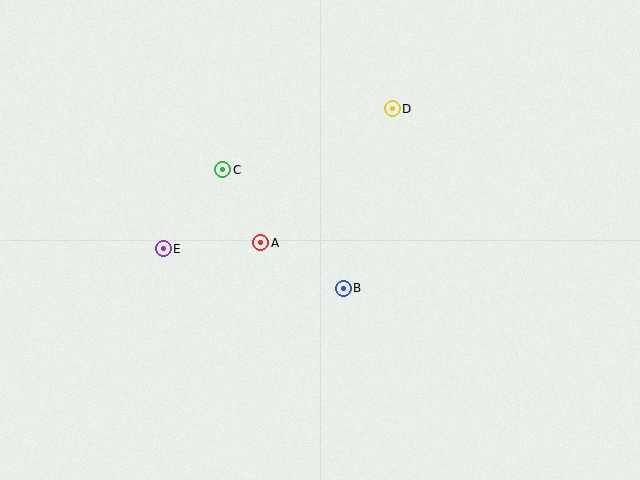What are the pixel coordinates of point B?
Point B is at (343, 288).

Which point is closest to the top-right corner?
Point D is closest to the top-right corner.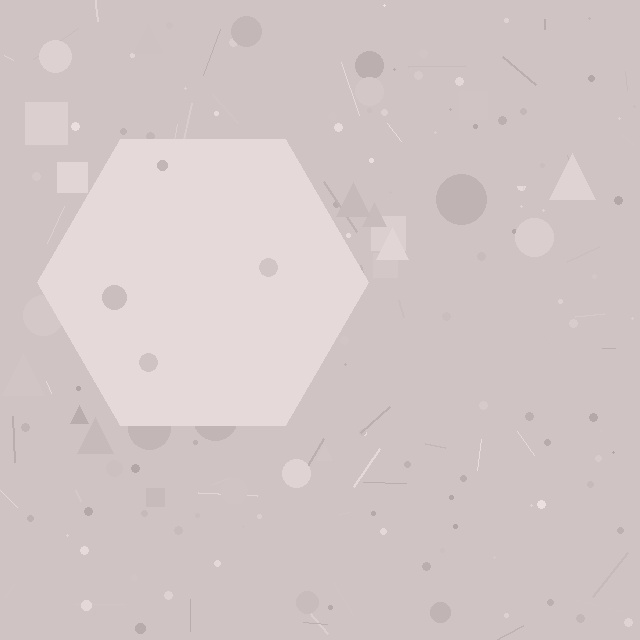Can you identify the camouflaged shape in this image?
The camouflaged shape is a hexagon.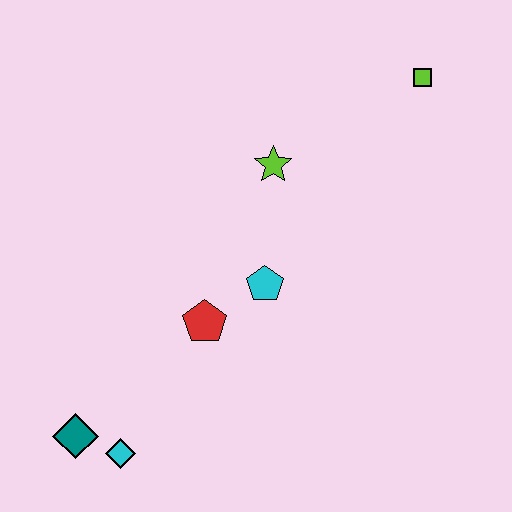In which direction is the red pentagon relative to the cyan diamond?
The red pentagon is above the cyan diamond.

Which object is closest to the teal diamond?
The cyan diamond is closest to the teal diamond.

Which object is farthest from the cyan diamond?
The lime square is farthest from the cyan diamond.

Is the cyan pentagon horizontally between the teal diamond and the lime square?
Yes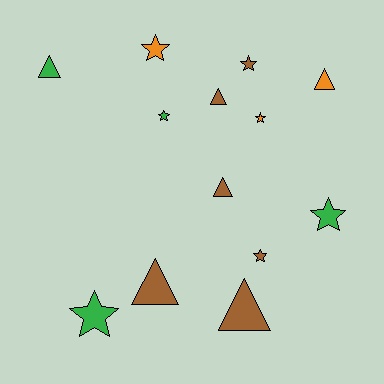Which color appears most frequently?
Brown, with 6 objects.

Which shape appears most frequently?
Star, with 7 objects.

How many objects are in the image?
There are 13 objects.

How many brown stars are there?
There are 2 brown stars.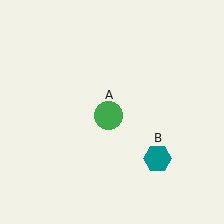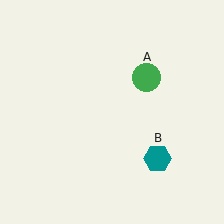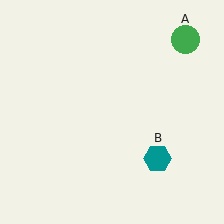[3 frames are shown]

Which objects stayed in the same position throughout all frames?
Teal hexagon (object B) remained stationary.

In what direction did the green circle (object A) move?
The green circle (object A) moved up and to the right.